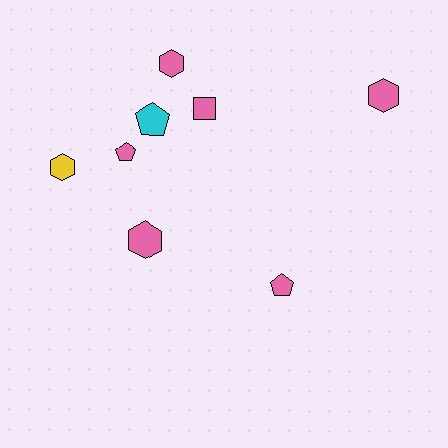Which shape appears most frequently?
Hexagon, with 4 objects.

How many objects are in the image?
There are 8 objects.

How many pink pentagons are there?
There are 2 pink pentagons.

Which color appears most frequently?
Pink, with 6 objects.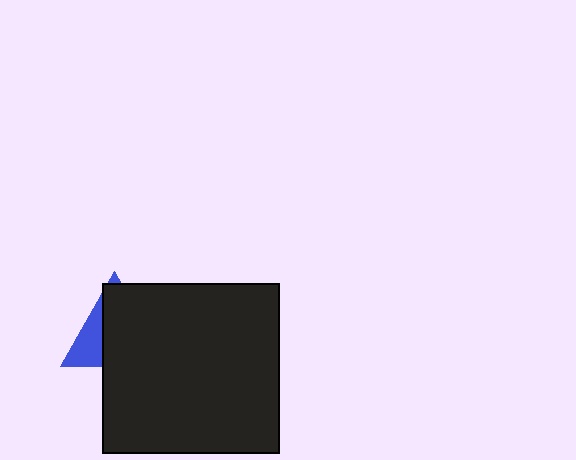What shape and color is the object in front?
The object in front is a black rectangle.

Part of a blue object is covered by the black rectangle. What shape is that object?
It is a triangle.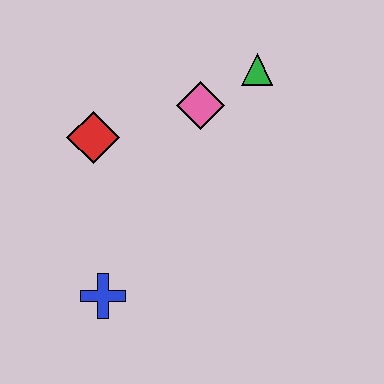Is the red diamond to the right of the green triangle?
No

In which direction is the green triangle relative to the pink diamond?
The green triangle is to the right of the pink diamond.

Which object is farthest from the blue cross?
The green triangle is farthest from the blue cross.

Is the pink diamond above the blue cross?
Yes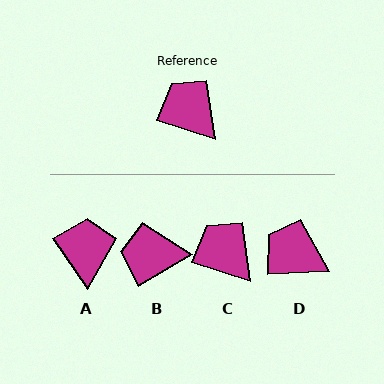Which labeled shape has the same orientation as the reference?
C.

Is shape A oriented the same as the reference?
No, it is off by about 38 degrees.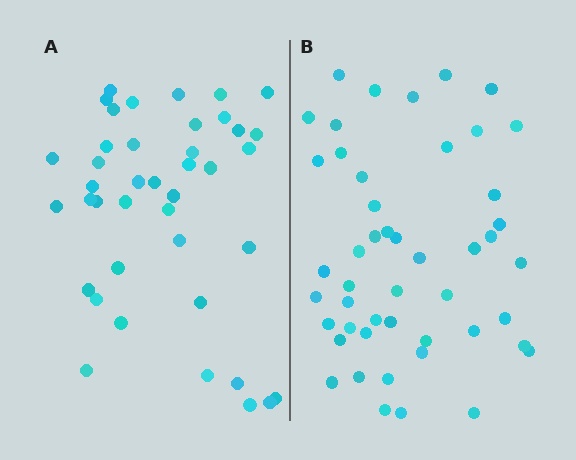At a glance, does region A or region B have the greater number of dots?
Region B (the right region) has more dots.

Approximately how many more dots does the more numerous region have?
Region B has roughly 8 or so more dots than region A.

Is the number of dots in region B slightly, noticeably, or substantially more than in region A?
Region B has only slightly more — the two regions are fairly close. The ratio is roughly 1.2 to 1.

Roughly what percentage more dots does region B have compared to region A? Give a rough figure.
About 15% more.